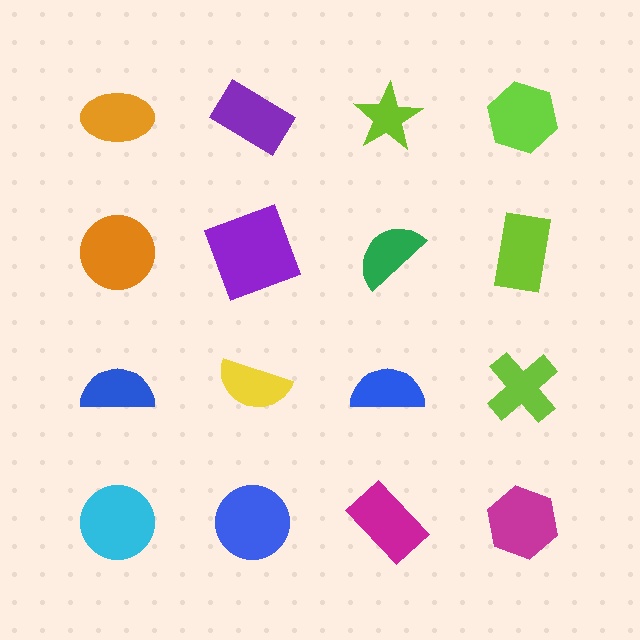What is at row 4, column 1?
A cyan circle.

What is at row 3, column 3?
A blue semicircle.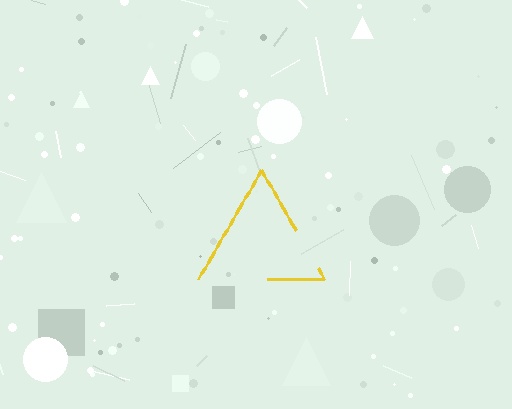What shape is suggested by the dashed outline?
The dashed outline suggests a triangle.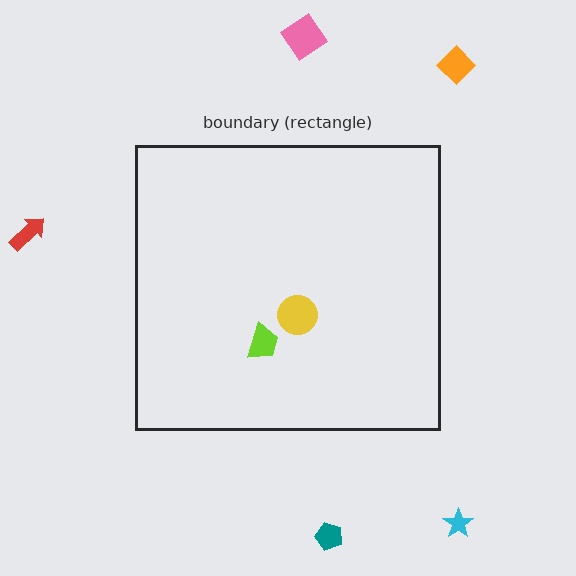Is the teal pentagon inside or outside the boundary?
Outside.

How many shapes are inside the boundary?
2 inside, 5 outside.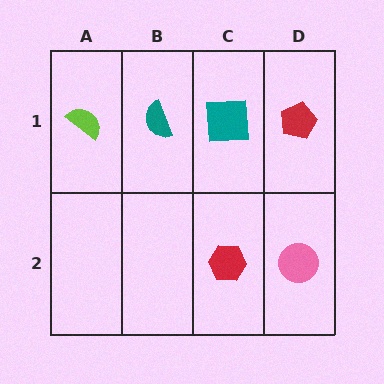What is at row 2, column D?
A pink circle.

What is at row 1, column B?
A teal semicircle.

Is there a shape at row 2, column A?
No, that cell is empty.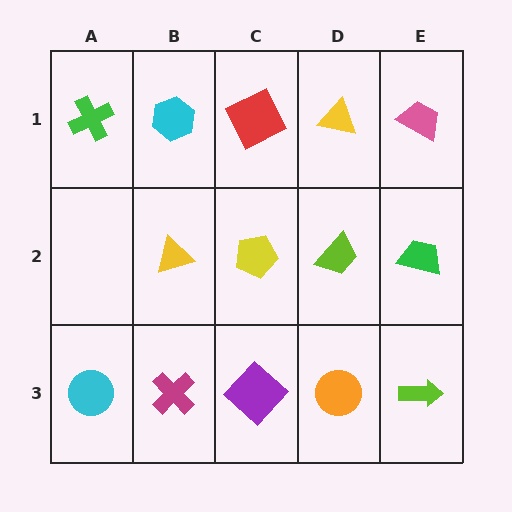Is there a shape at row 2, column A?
No, that cell is empty.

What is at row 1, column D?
A yellow triangle.